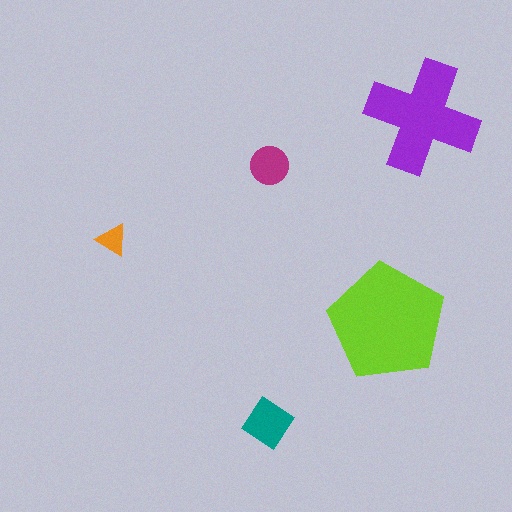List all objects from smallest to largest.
The orange triangle, the magenta circle, the teal diamond, the purple cross, the lime pentagon.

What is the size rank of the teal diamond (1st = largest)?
3rd.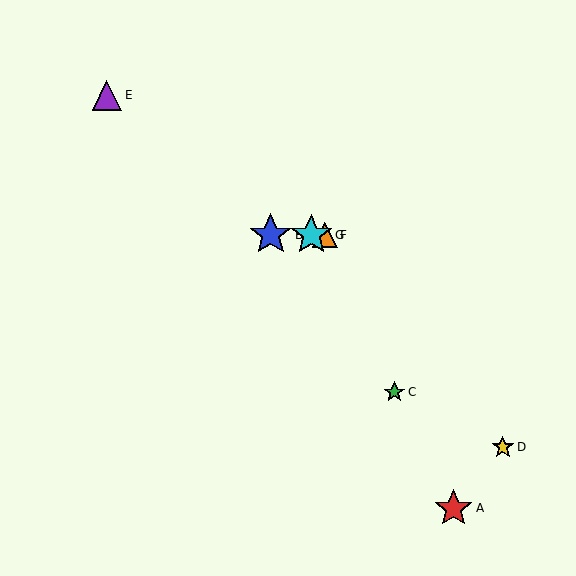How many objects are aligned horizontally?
3 objects (B, F, G) are aligned horizontally.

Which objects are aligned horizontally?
Objects B, F, G are aligned horizontally.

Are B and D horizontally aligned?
No, B is at y≈235 and D is at y≈447.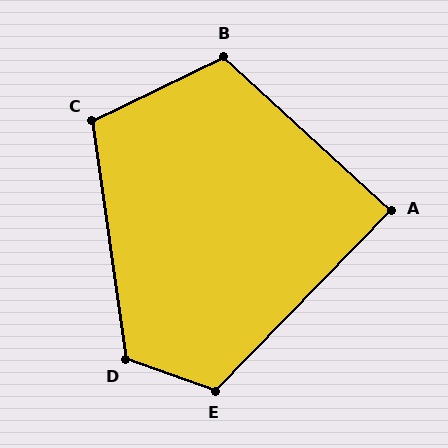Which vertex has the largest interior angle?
D, at approximately 117 degrees.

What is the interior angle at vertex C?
Approximately 108 degrees (obtuse).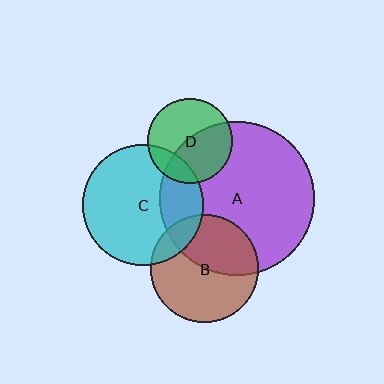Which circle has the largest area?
Circle A (purple).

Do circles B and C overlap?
Yes.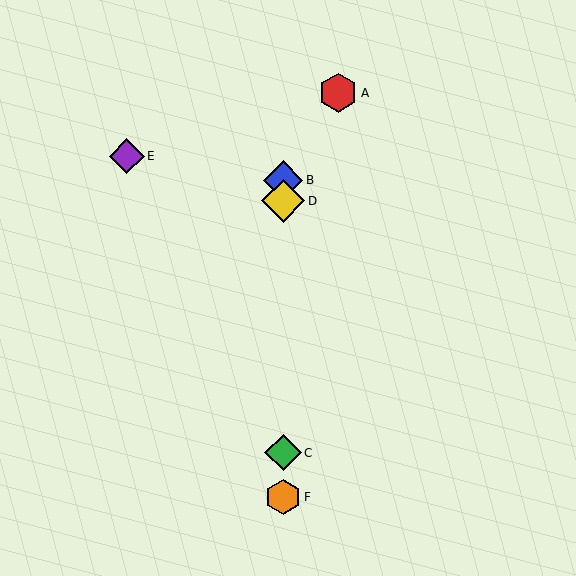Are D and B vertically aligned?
Yes, both are at x≈283.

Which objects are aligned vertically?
Objects B, C, D, F are aligned vertically.